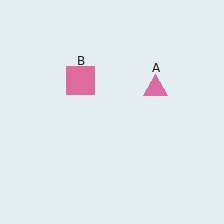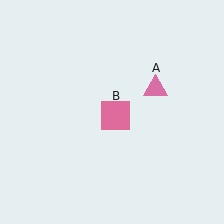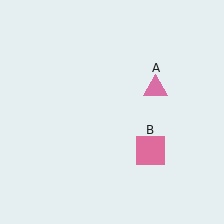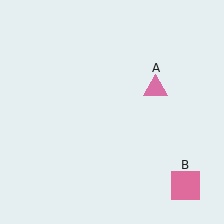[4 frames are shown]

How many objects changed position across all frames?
1 object changed position: pink square (object B).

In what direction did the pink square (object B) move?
The pink square (object B) moved down and to the right.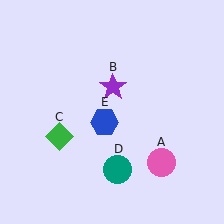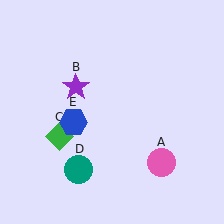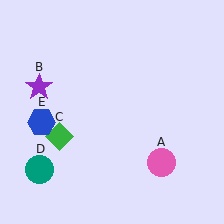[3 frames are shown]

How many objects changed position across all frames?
3 objects changed position: purple star (object B), teal circle (object D), blue hexagon (object E).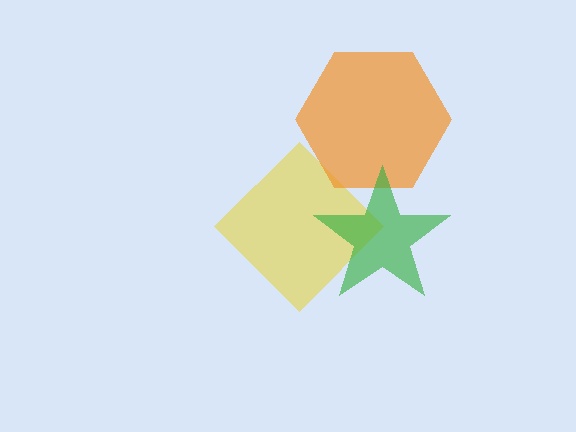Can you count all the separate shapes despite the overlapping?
Yes, there are 3 separate shapes.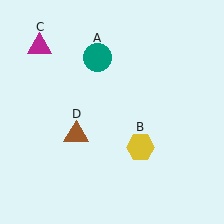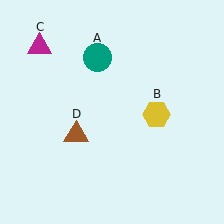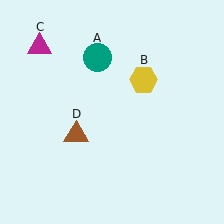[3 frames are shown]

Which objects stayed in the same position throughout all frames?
Teal circle (object A) and magenta triangle (object C) and brown triangle (object D) remained stationary.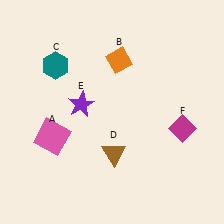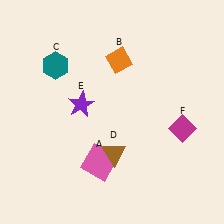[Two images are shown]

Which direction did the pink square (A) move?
The pink square (A) moved right.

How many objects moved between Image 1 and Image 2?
1 object moved between the two images.